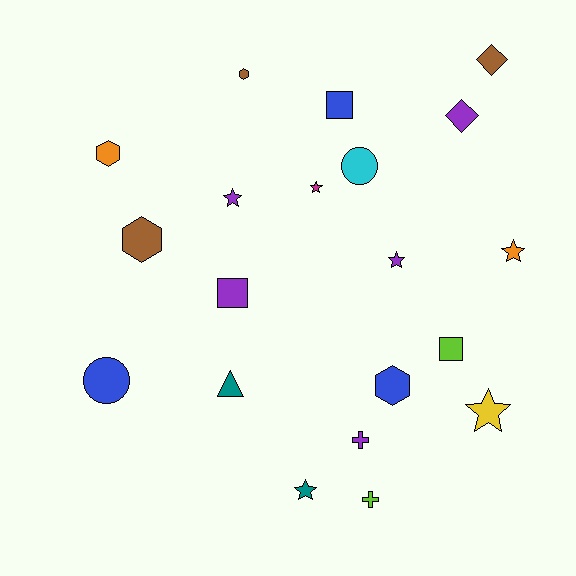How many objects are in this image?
There are 20 objects.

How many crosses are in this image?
There are 2 crosses.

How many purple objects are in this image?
There are 5 purple objects.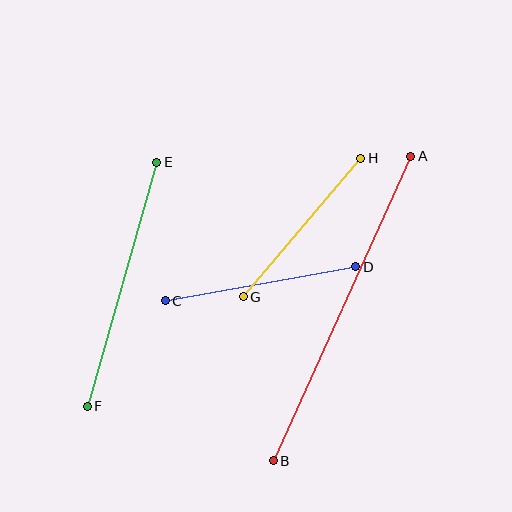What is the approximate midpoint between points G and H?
The midpoint is at approximately (302, 227) pixels.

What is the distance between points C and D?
The distance is approximately 194 pixels.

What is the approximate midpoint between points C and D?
The midpoint is at approximately (261, 284) pixels.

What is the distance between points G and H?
The distance is approximately 182 pixels.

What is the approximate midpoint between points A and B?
The midpoint is at approximately (342, 308) pixels.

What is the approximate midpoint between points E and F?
The midpoint is at approximately (122, 284) pixels.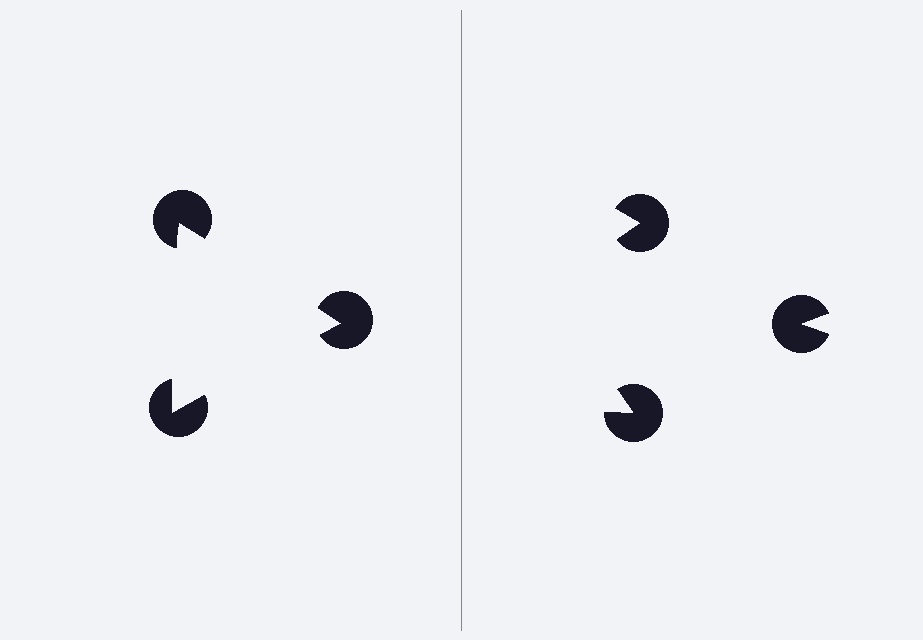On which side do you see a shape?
An illusory triangle appears on the left side. On the right side the wedge cuts are rotated, so no coherent shape forms.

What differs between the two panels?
The pac-man discs are positioned identically on both sides; only the wedge orientations differ. On the left they align to a triangle; on the right they are misaligned.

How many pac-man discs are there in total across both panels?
6 — 3 on each side.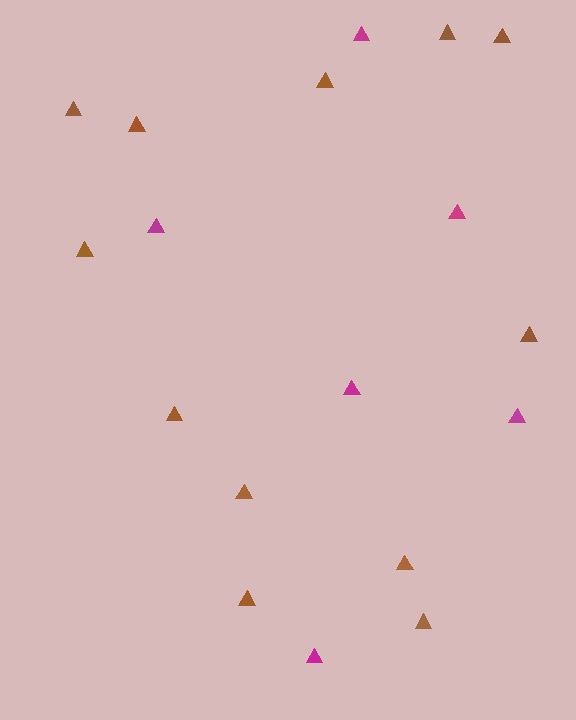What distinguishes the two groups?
There are 2 groups: one group of brown triangles (12) and one group of magenta triangles (6).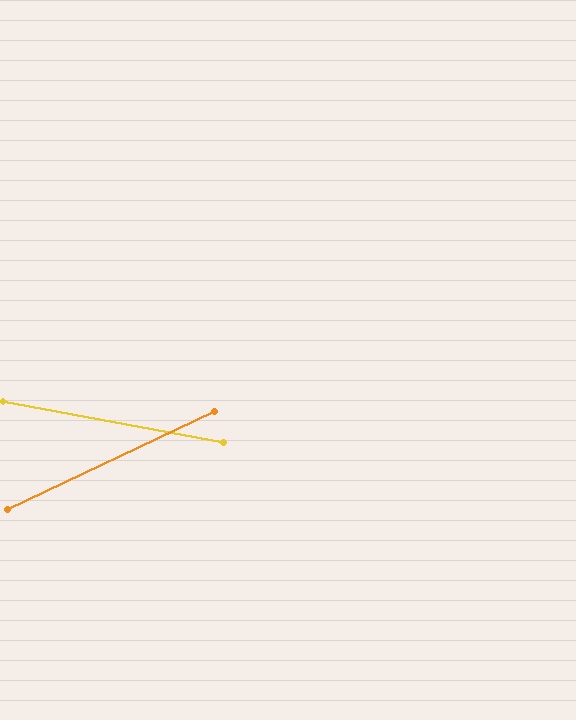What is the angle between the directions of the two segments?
Approximately 36 degrees.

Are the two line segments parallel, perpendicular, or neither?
Neither parallel nor perpendicular — they differ by about 36°.